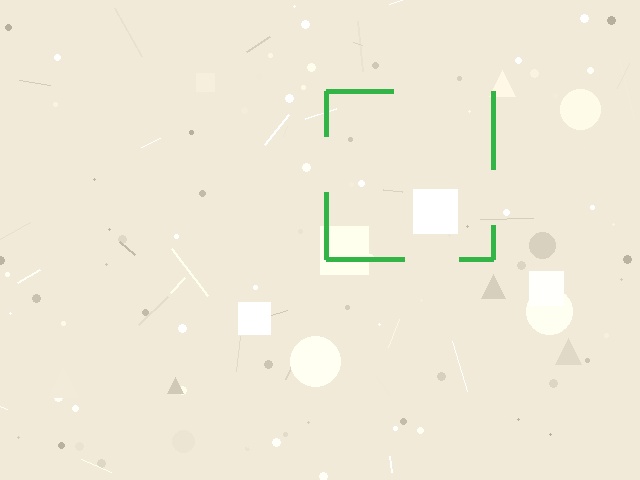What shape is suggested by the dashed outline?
The dashed outline suggests a square.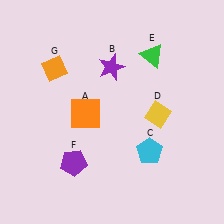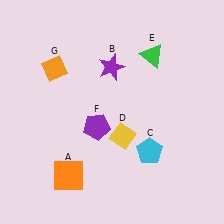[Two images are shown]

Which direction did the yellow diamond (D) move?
The yellow diamond (D) moved left.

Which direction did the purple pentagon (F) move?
The purple pentagon (F) moved up.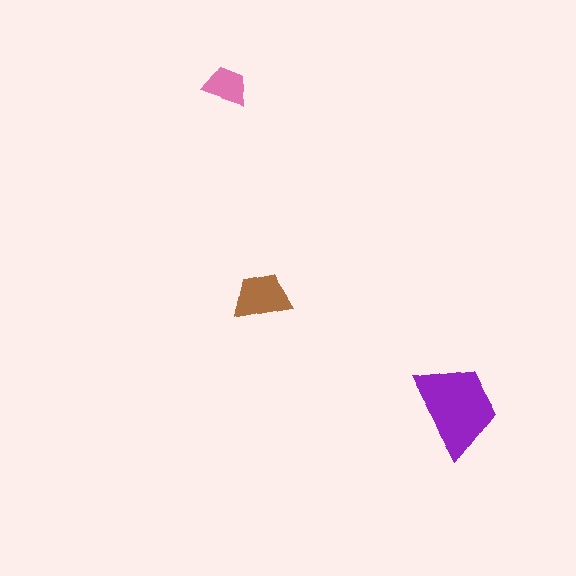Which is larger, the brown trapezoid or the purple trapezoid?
The purple one.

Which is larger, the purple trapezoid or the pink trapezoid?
The purple one.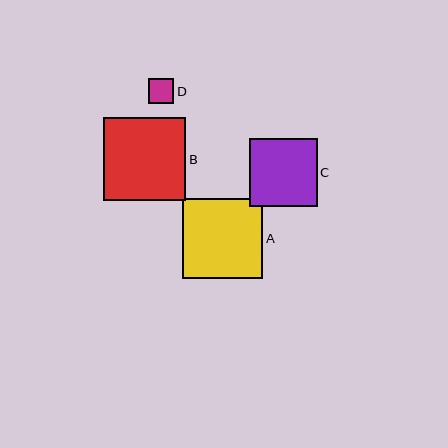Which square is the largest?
Square B is the largest with a size of approximately 82 pixels.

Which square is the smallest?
Square D is the smallest with a size of approximately 25 pixels.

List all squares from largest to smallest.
From largest to smallest: B, A, C, D.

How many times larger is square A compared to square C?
Square A is approximately 1.2 times the size of square C.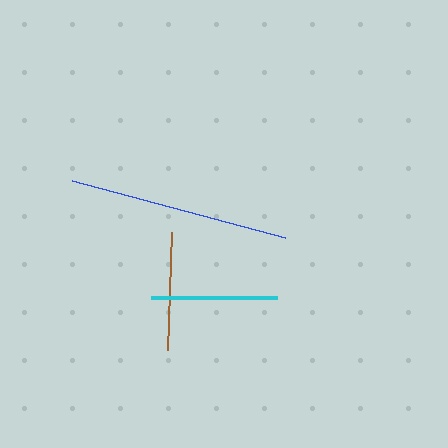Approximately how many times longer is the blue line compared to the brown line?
The blue line is approximately 1.9 times the length of the brown line.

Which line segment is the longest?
The blue line is the longest at approximately 221 pixels.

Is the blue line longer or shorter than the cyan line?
The blue line is longer than the cyan line.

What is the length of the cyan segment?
The cyan segment is approximately 127 pixels long.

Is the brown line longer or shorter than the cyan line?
The cyan line is longer than the brown line.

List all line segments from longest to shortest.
From longest to shortest: blue, cyan, brown.